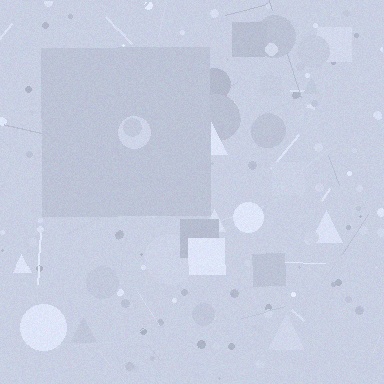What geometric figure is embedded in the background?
A square is embedded in the background.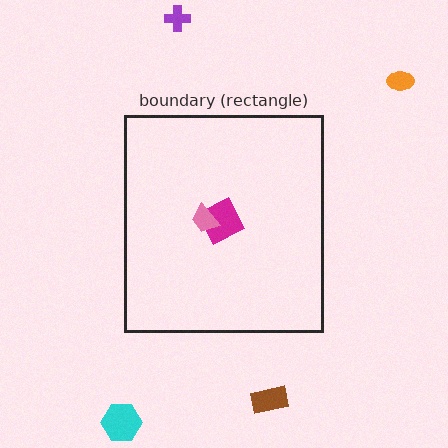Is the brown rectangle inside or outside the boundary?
Outside.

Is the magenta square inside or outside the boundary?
Inside.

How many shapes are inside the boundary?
2 inside, 4 outside.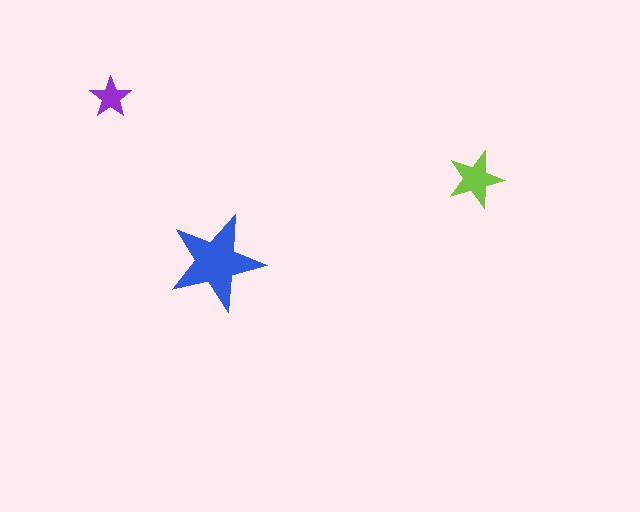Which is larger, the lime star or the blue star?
The blue one.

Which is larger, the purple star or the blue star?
The blue one.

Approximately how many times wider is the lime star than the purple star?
About 1.5 times wider.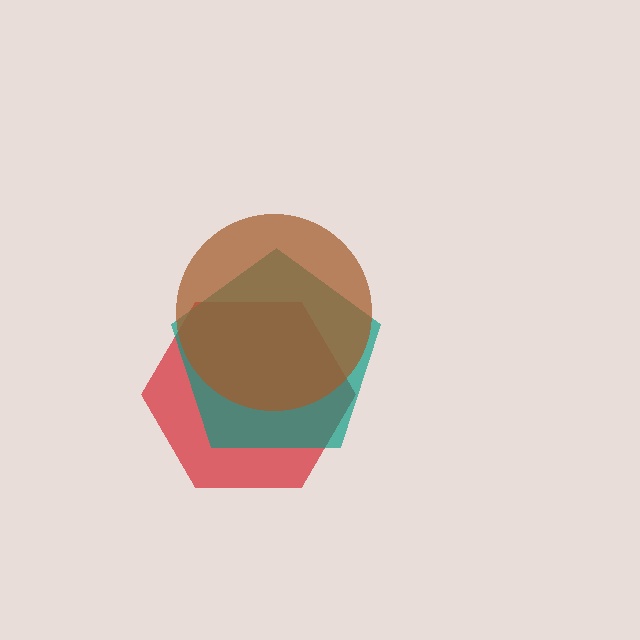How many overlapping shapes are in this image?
There are 3 overlapping shapes in the image.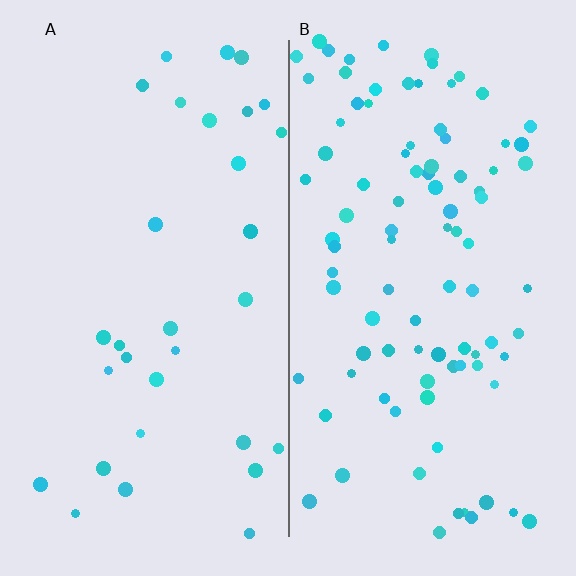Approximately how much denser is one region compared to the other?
Approximately 3.0× — region B over region A.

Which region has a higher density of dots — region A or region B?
B (the right).